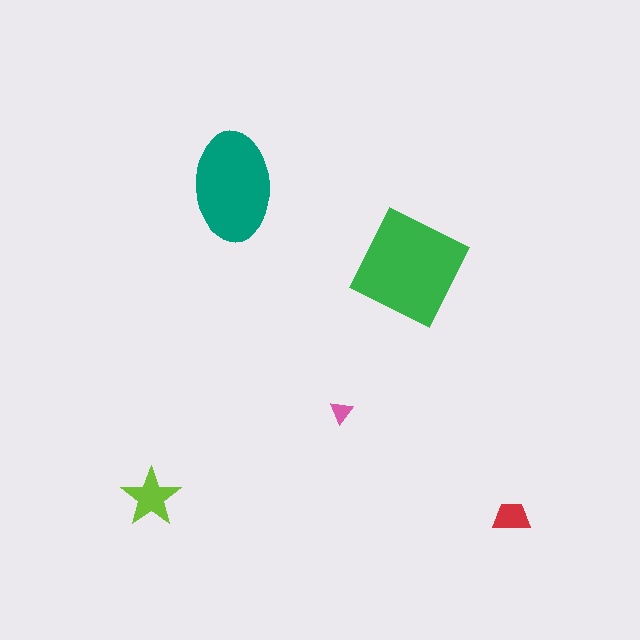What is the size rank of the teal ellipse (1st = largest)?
2nd.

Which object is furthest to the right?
The red trapezoid is rightmost.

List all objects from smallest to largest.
The pink triangle, the red trapezoid, the lime star, the teal ellipse, the green square.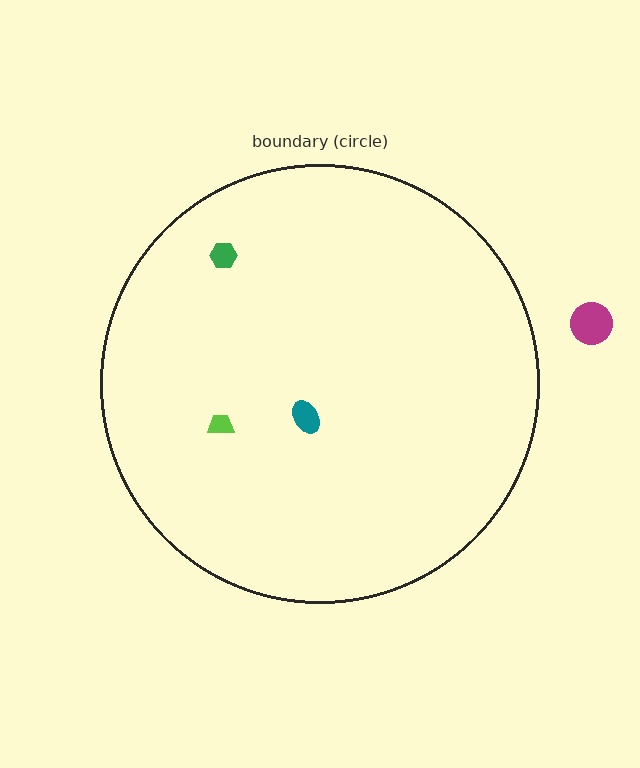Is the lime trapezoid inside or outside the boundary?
Inside.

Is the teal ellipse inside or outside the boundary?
Inside.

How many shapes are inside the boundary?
3 inside, 1 outside.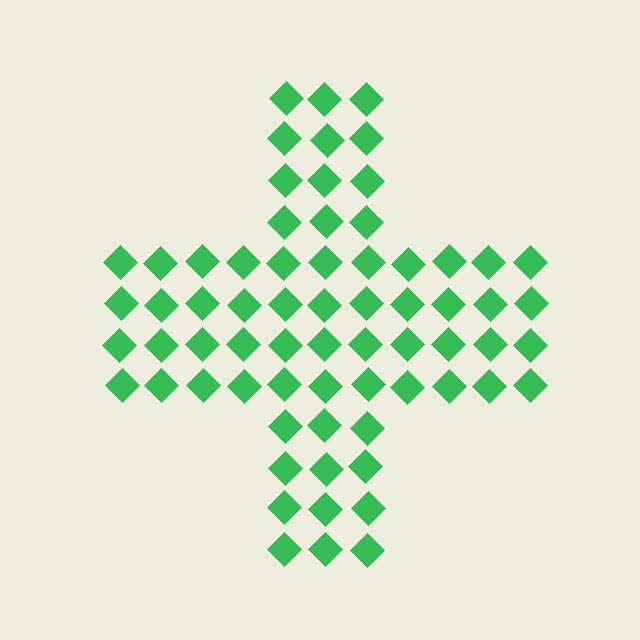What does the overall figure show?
The overall figure shows a cross.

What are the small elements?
The small elements are diamonds.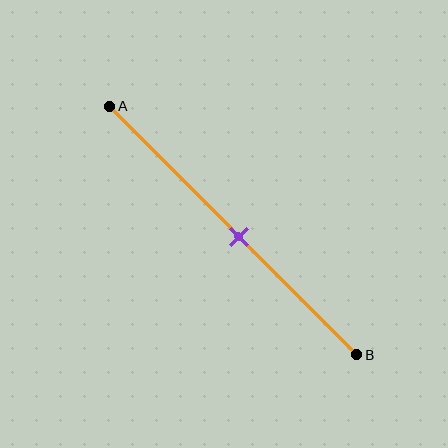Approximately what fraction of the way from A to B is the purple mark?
The purple mark is approximately 55% of the way from A to B.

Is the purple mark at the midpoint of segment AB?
Yes, the mark is approximately at the midpoint.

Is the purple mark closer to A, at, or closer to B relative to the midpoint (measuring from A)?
The purple mark is approximately at the midpoint of segment AB.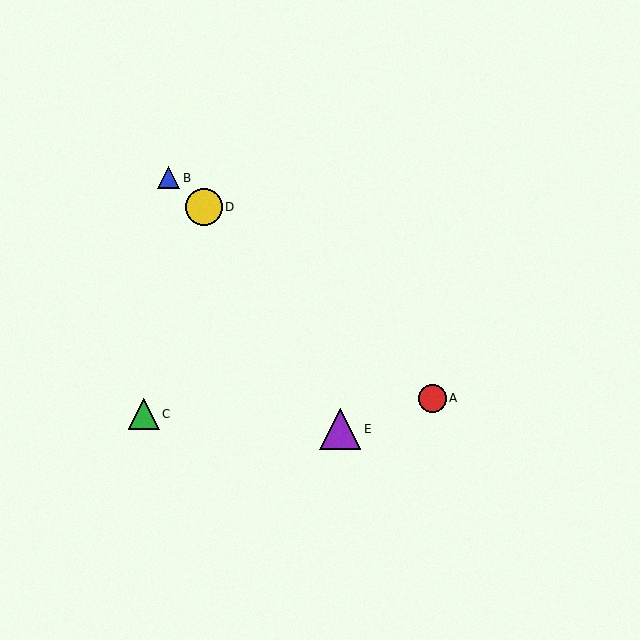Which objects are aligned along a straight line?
Objects A, B, D are aligned along a straight line.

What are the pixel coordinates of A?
Object A is at (432, 398).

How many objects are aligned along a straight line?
3 objects (A, B, D) are aligned along a straight line.